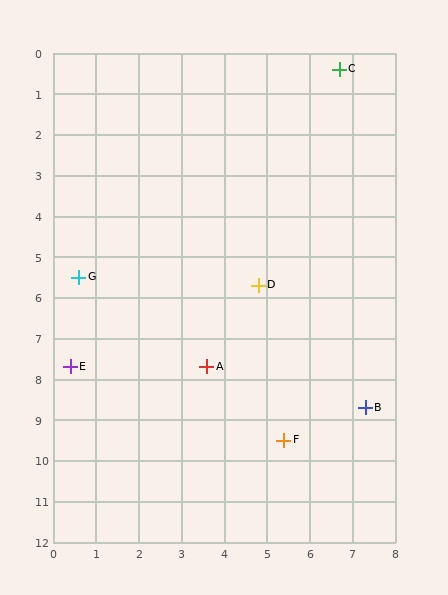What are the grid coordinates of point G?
Point G is at approximately (0.6, 5.5).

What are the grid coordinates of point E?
Point E is at approximately (0.4, 7.7).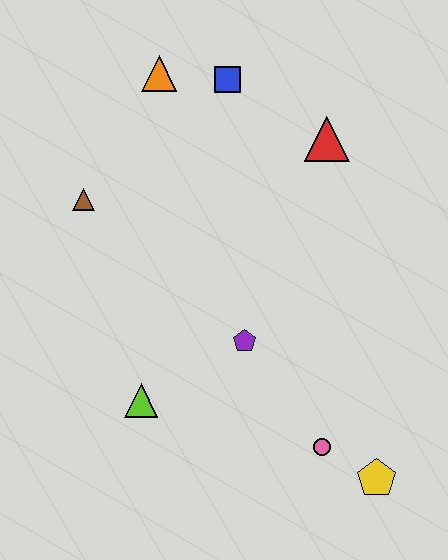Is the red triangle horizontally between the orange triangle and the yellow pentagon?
Yes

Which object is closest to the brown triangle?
The orange triangle is closest to the brown triangle.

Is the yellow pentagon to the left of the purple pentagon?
No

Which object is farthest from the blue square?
The yellow pentagon is farthest from the blue square.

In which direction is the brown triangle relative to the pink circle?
The brown triangle is above the pink circle.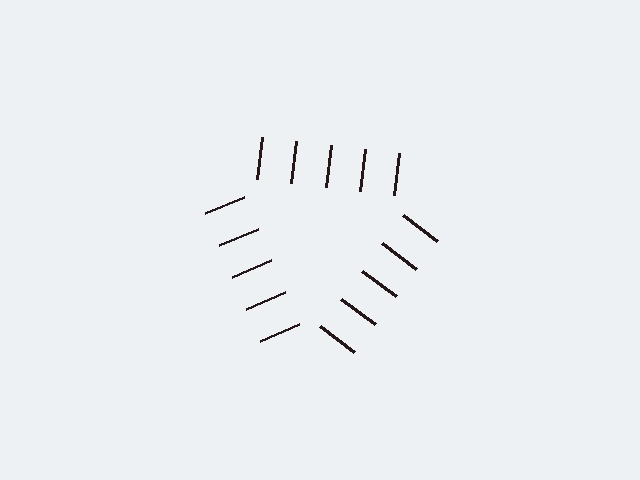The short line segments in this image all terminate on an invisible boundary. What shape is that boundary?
An illusory triangle — the line segments terminate on its edges but no continuous stroke is drawn.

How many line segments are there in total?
15 — 5 along each of the 3 edges.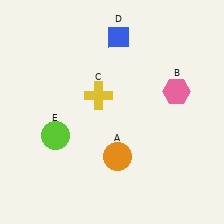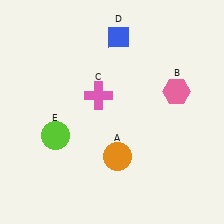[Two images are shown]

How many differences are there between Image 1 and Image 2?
There is 1 difference between the two images.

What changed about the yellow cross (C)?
In Image 1, C is yellow. In Image 2, it changed to pink.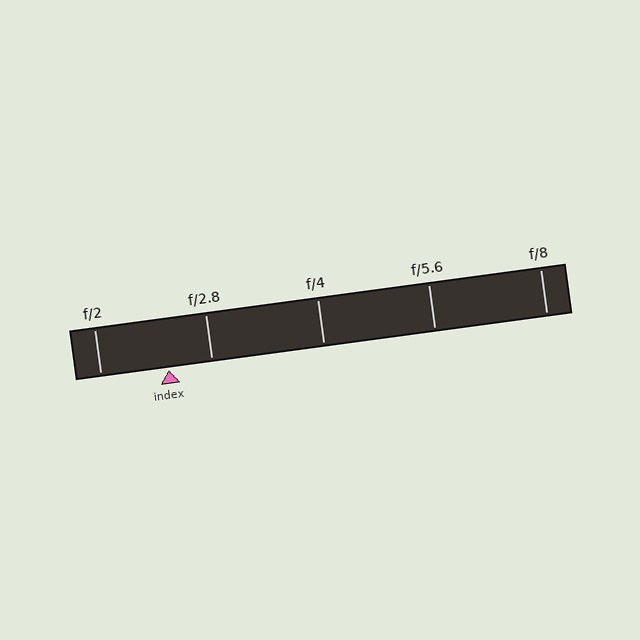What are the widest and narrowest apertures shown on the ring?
The widest aperture shown is f/2 and the narrowest is f/8.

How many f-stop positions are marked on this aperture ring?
There are 5 f-stop positions marked.